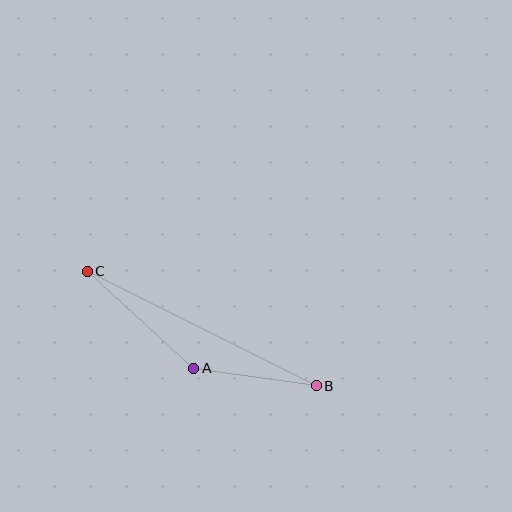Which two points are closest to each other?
Points A and B are closest to each other.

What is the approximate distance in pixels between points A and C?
The distance between A and C is approximately 144 pixels.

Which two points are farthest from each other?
Points B and C are farthest from each other.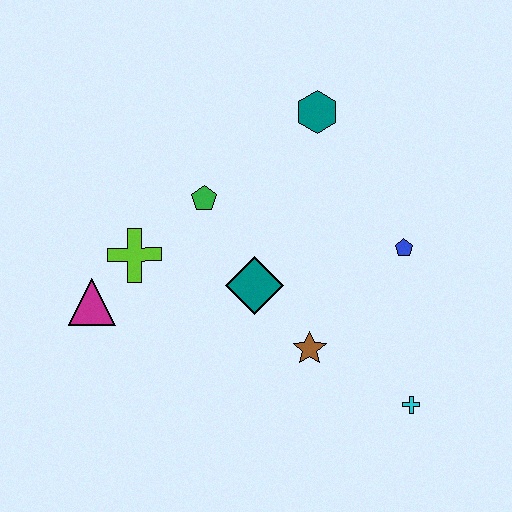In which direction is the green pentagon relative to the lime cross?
The green pentagon is to the right of the lime cross.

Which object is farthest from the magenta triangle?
The cyan cross is farthest from the magenta triangle.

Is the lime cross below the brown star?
No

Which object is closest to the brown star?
The teal diamond is closest to the brown star.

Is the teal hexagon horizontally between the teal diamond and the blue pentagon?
Yes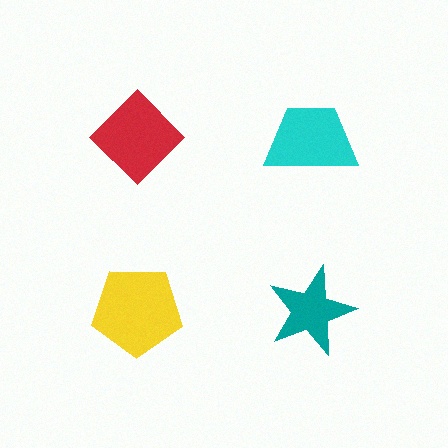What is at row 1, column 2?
A cyan trapezoid.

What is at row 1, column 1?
A red diamond.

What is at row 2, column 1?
A yellow pentagon.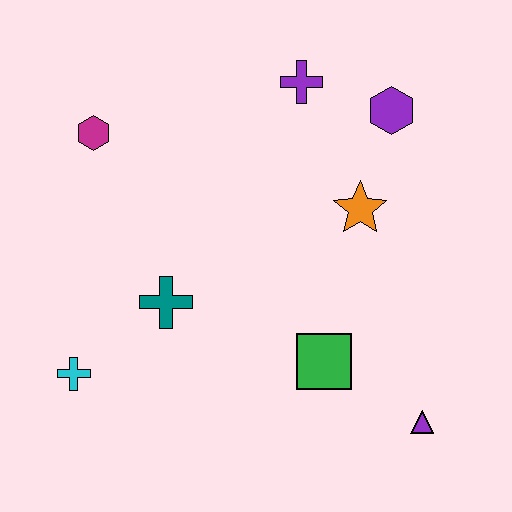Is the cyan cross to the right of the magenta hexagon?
No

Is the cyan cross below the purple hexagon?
Yes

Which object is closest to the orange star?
The purple hexagon is closest to the orange star.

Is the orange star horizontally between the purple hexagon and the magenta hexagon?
Yes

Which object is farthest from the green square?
The magenta hexagon is farthest from the green square.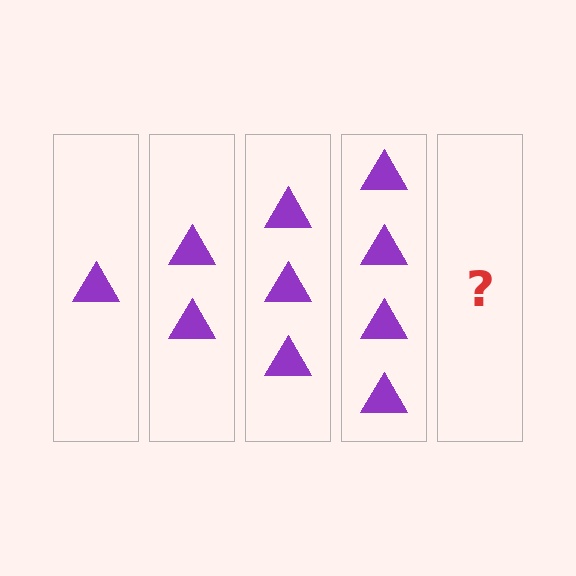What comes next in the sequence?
The next element should be 5 triangles.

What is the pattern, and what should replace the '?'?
The pattern is that each step adds one more triangle. The '?' should be 5 triangles.